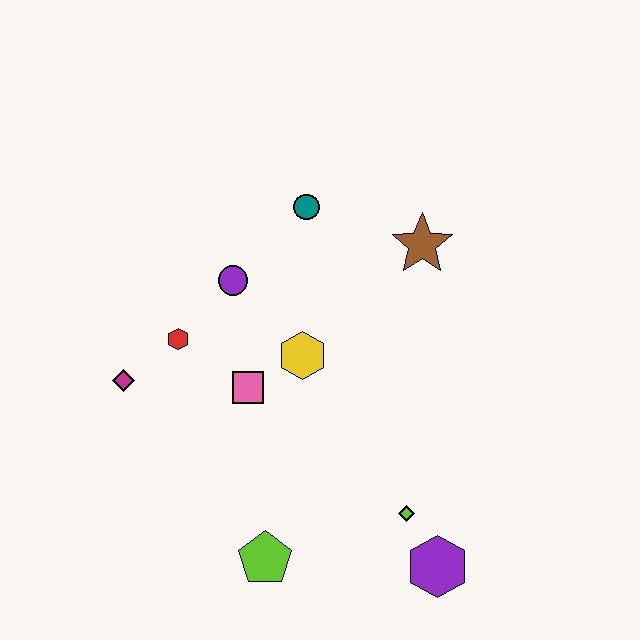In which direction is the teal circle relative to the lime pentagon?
The teal circle is above the lime pentagon.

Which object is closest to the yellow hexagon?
The pink square is closest to the yellow hexagon.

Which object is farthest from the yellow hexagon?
The purple hexagon is farthest from the yellow hexagon.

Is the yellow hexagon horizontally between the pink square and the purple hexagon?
Yes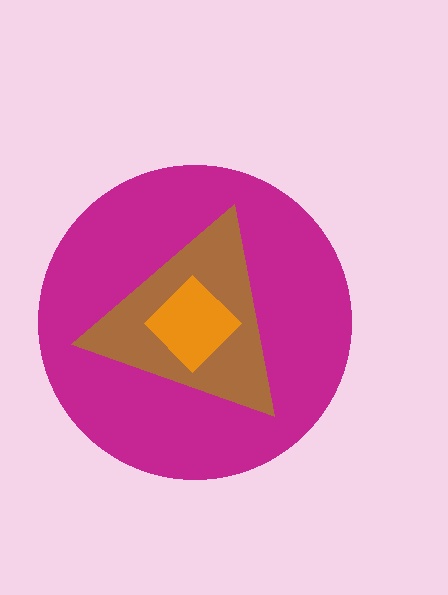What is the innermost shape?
The orange diamond.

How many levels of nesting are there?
3.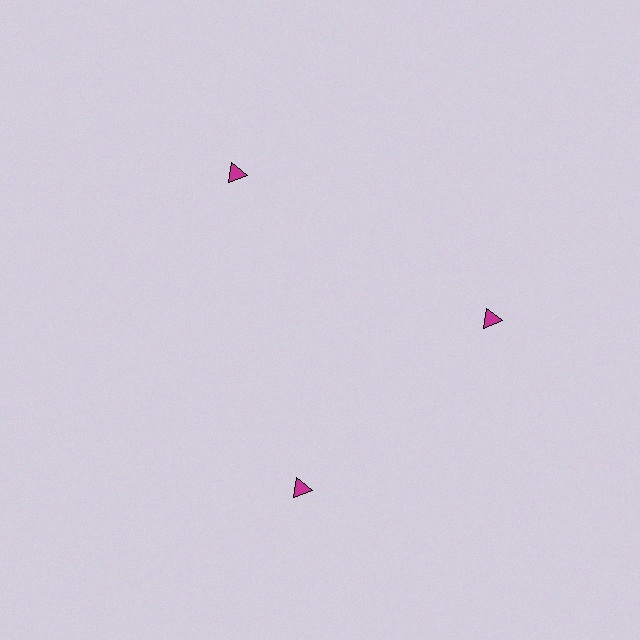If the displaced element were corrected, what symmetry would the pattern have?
It would have 3-fold rotational symmetry — the pattern would map onto itself every 120 degrees.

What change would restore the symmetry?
The symmetry would be restored by rotating it back into even spacing with its neighbors so that all 3 triangles sit at equal angles and equal distance from the center.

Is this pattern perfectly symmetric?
No. The 3 magenta triangles are arranged in a ring, but one element near the 7 o'clock position is rotated out of alignment along the ring, breaking the 3-fold rotational symmetry.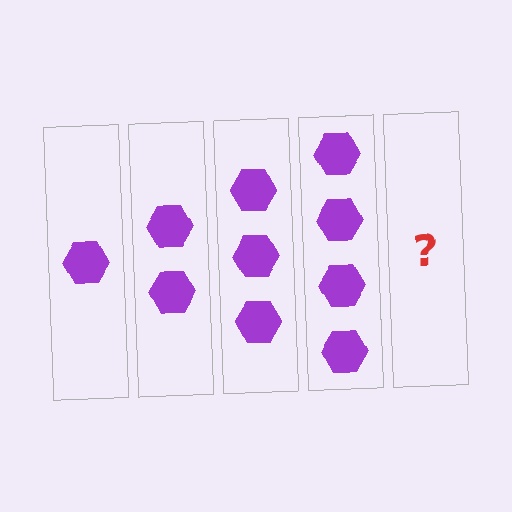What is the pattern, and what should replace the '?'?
The pattern is that each step adds one more hexagon. The '?' should be 5 hexagons.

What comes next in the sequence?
The next element should be 5 hexagons.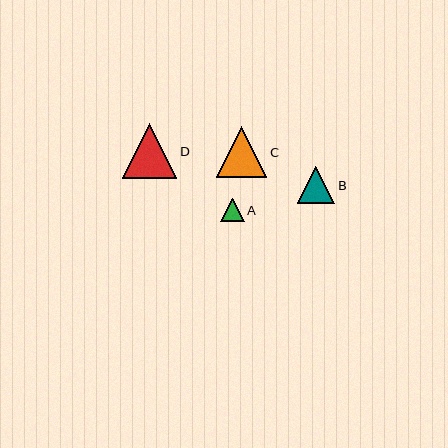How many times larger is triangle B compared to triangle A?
Triangle B is approximately 1.6 times the size of triangle A.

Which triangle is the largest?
Triangle D is the largest with a size of approximately 55 pixels.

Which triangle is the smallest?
Triangle A is the smallest with a size of approximately 23 pixels.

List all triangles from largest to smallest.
From largest to smallest: D, C, B, A.